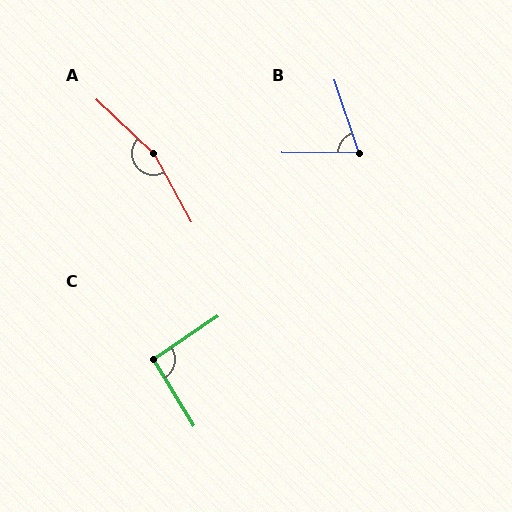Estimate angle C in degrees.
Approximately 93 degrees.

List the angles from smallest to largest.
B (72°), C (93°), A (162°).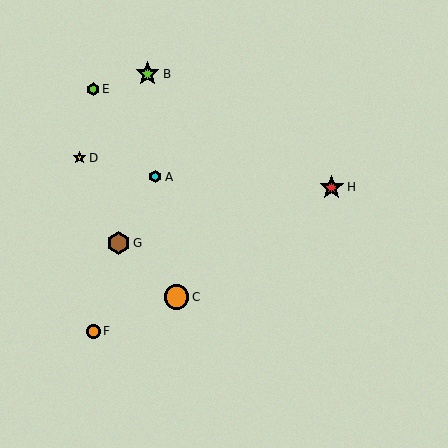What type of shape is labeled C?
Shape C is an orange circle.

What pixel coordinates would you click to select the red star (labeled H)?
Click at (332, 187) to select the red star H.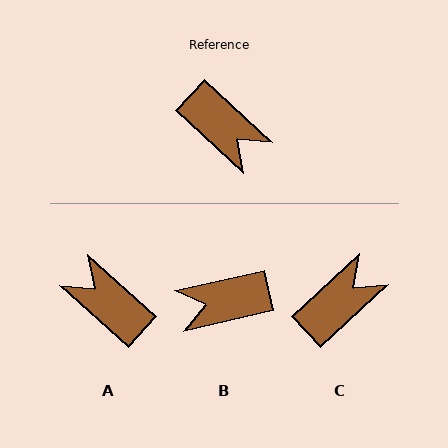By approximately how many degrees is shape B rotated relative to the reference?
Approximately 124 degrees clockwise.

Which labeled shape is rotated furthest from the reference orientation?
A, about 179 degrees away.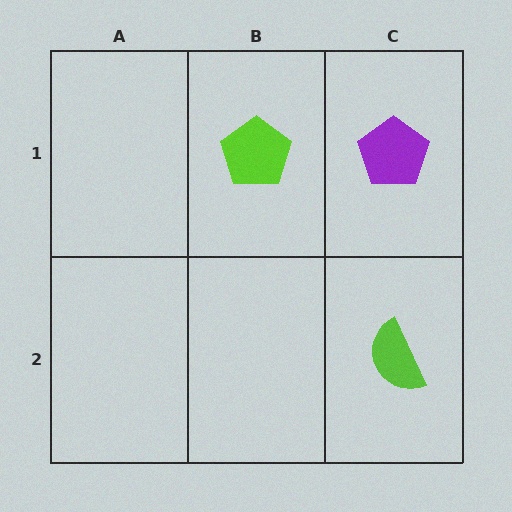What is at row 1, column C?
A purple pentagon.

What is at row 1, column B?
A lime pentagon.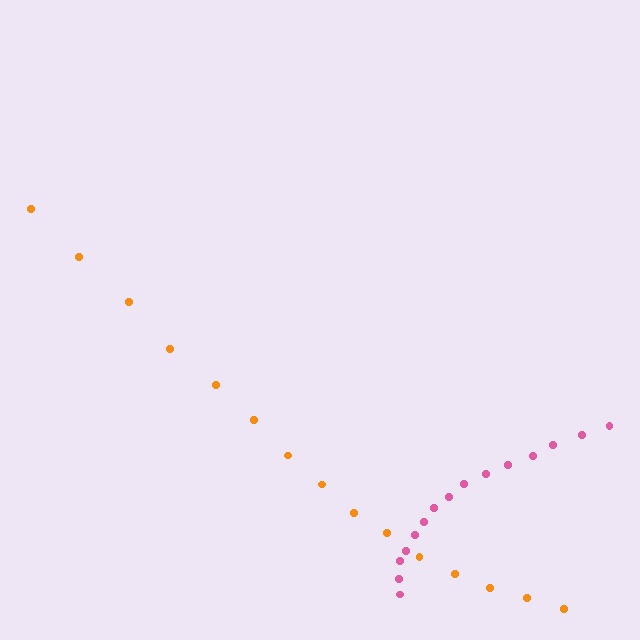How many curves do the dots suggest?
There are 2 distinct paths.